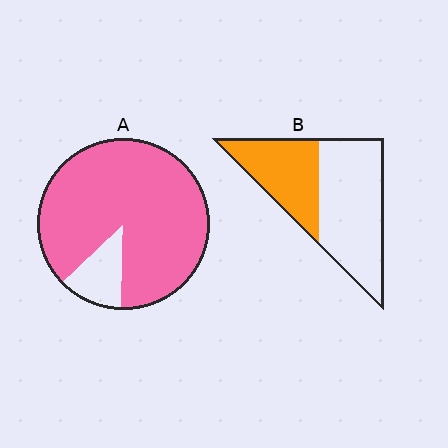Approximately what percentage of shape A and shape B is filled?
A is approximately 90% and B is approximately 40%.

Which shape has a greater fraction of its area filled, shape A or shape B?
Shape A.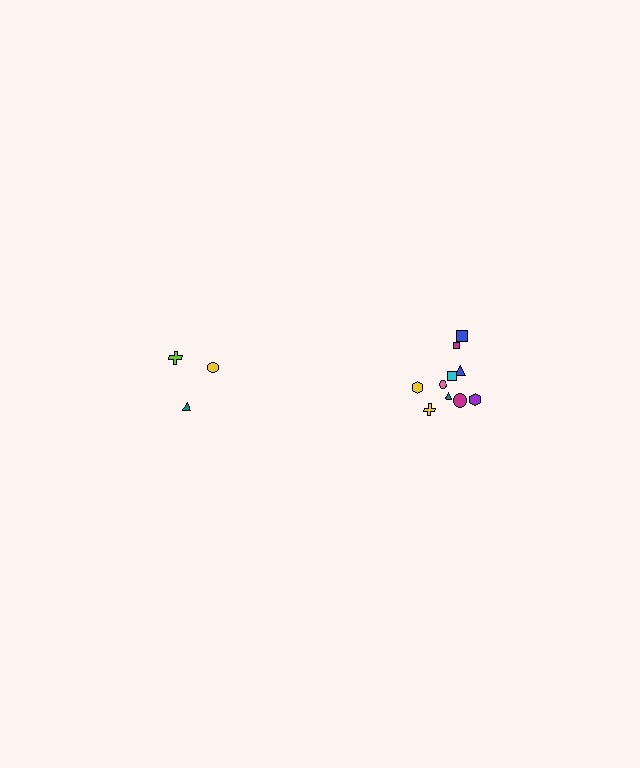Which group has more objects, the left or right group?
The right group.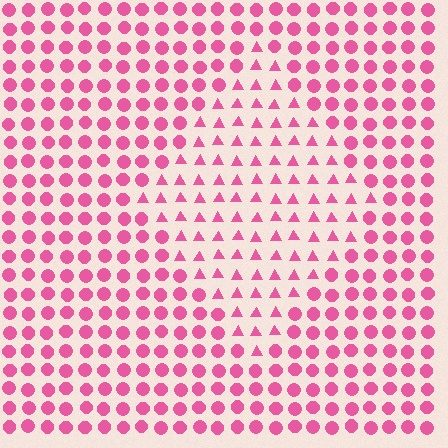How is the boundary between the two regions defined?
The boundary is defined by a change in element shape: triangles inside vs. circles outside. All elements share the same color and spacing.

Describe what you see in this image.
The image is filled with small pink elements arranged in a uniform grid. A diamond-shaped region contains triangles, while the surrounding area contains circles. The boundary is defined purely by the change in element shape.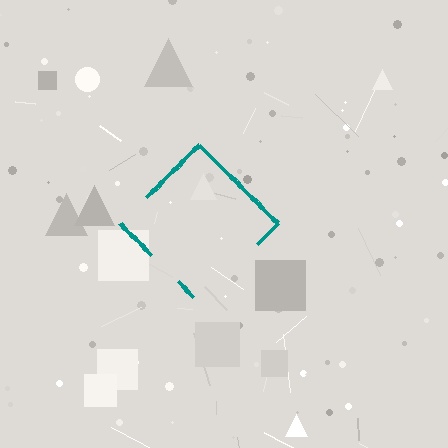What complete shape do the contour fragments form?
The contour fragments form a diamond.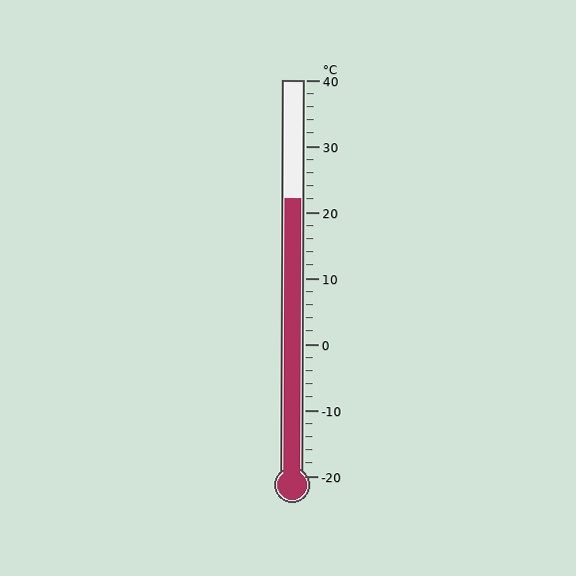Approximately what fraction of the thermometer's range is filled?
The thermometer is filled to approximately 70% of its range.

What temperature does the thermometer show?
The thermometer shows approximately 22°C.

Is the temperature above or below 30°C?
The temperature is below 30°C.